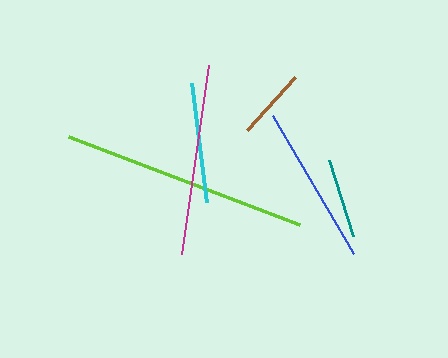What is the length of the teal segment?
The teal segment is approximately 79 pixels long.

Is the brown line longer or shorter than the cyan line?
The cyan line is longer than the brown line.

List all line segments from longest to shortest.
From longest to shortest: lime, magenta, blue, cyan, teal, brown.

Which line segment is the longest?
The lime line is the longest at approximately 248 pixels.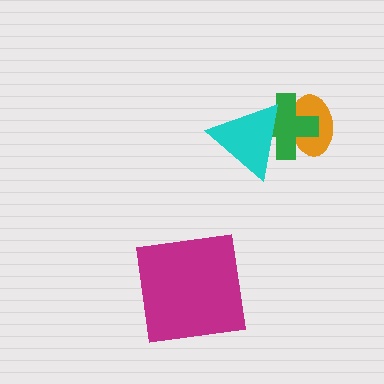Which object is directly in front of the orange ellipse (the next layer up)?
The green cross is directly in front of the orange ellipse.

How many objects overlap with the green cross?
2 objects overlap with the green cross.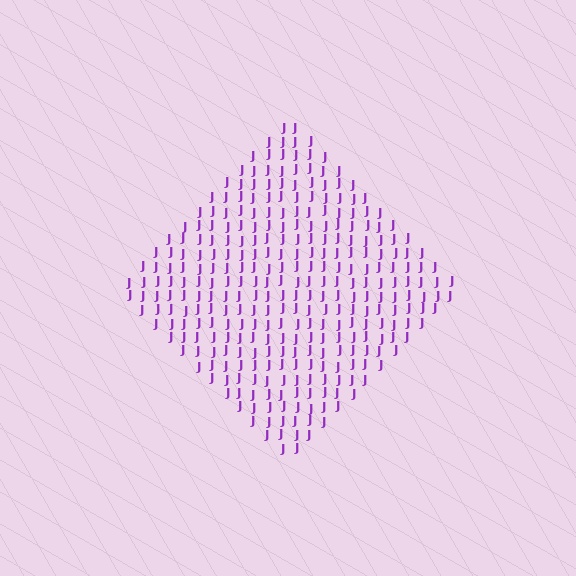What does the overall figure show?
The overall figure shows a diamond.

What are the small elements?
The small elements are letter J's.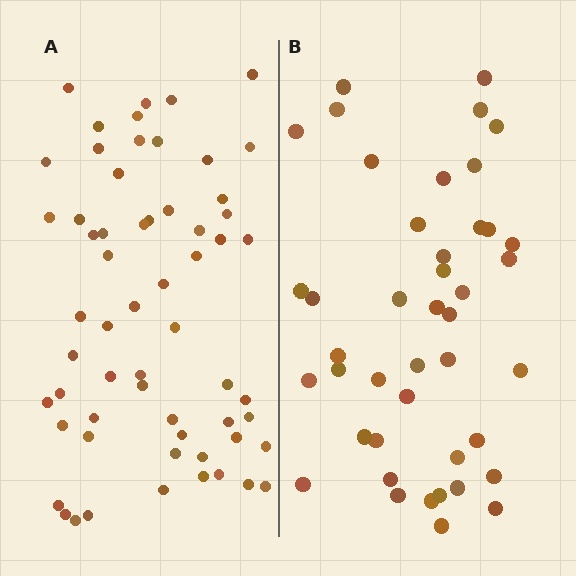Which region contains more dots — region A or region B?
Region A (the left region) has more dots.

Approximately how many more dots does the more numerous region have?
Region A has approximately 15 more dots than region B.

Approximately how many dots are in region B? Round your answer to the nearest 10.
About 40 dots. (The exact count is 43, which rounds to 40.)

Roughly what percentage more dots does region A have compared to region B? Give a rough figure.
About 40% more.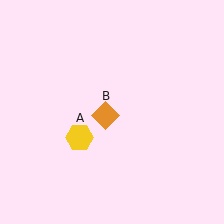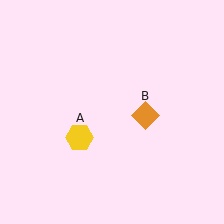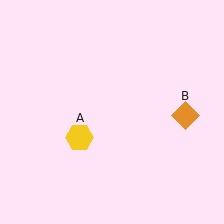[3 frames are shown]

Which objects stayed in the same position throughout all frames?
Yellow hexagon (object A) remained stationary.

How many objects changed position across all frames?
1 object changed position: orange diamond (object B).